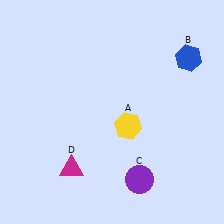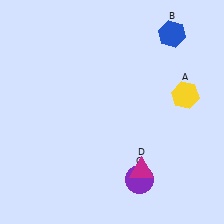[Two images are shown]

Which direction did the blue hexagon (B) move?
The blue hexagon (B) moved up.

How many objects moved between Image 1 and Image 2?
3 objects moved between the two images.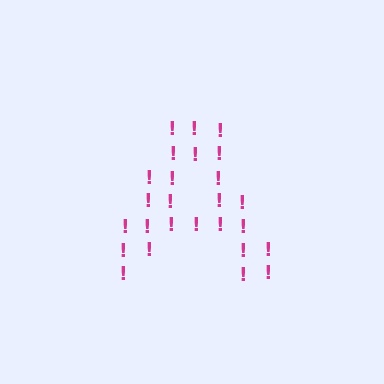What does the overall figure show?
The overall figure shows the letter A.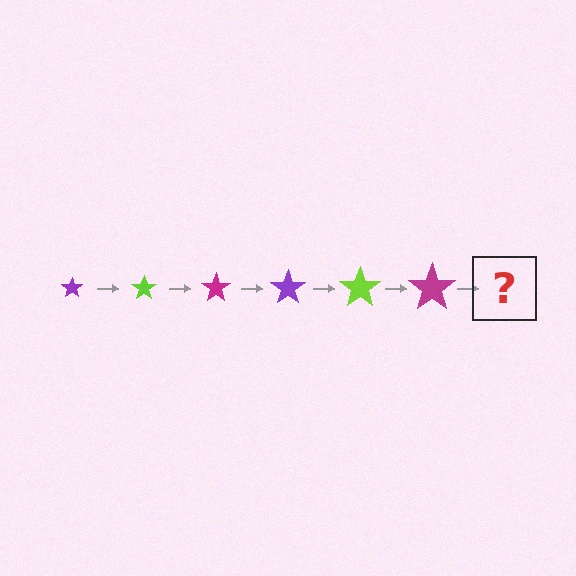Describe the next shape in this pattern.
It should be a purple star, larger than the previous one.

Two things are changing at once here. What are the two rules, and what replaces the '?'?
The two rules are that the star grows larger each step and the color cycles through purple, lime, and magenta. The '?' should be a purple star, larger than the previous one.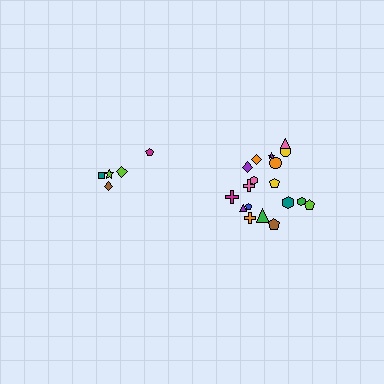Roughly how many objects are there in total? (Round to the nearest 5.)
Roughly 25 objects in total.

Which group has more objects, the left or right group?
The right group.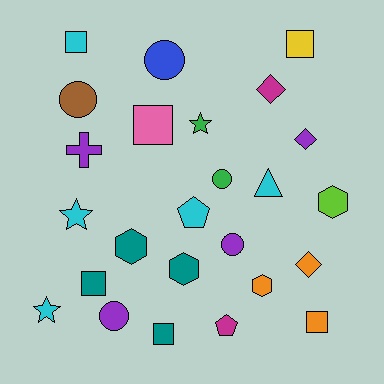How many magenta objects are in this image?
There are 2 magenta objects.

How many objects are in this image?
There are 25 objects.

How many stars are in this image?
There are 3 stars.